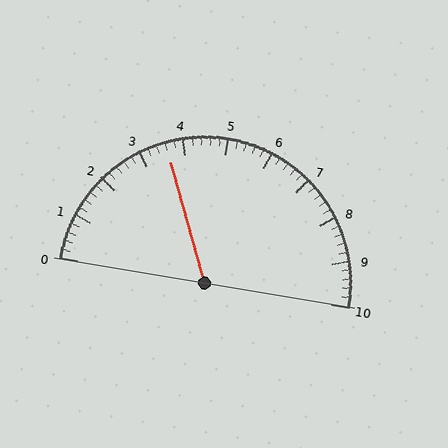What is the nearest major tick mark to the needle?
The nearest major tick mark is 4.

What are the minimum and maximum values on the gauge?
The gauge ranges from 0 to 10.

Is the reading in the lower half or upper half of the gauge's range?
The reading is in the lower half of the range (0 to 10).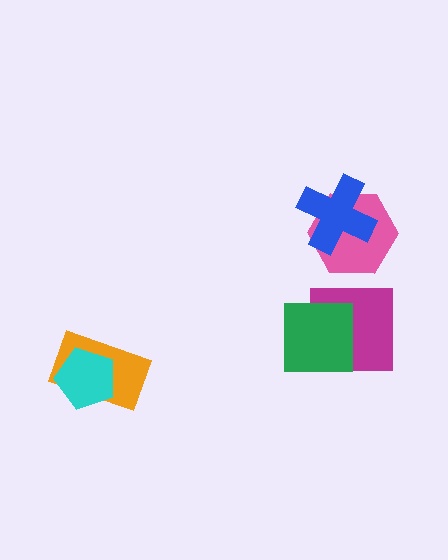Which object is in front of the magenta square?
The green square is in front of the magenta square.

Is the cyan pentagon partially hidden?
No, no other shape covers it.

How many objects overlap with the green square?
1 object overlaps with the green square.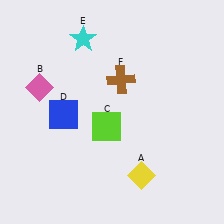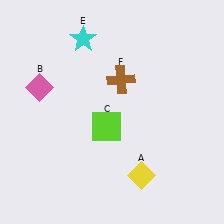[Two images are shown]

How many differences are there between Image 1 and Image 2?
There is 1 difference between the two images.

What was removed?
The blue square (D) was removed in Image 2.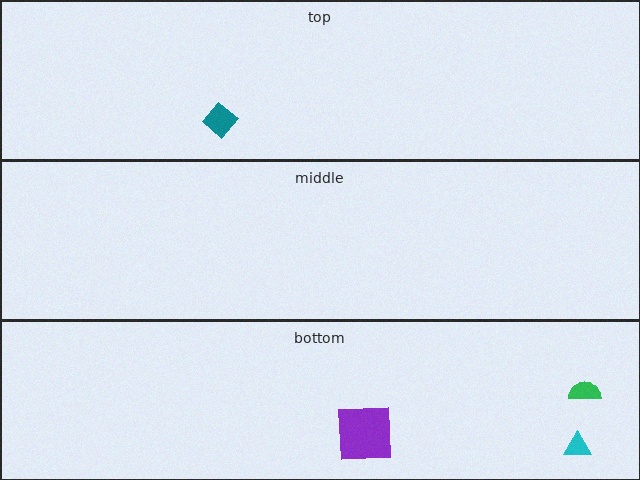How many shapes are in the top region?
1.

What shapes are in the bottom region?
The cyan triangle, the green semicircle, the purple square.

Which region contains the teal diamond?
The top region.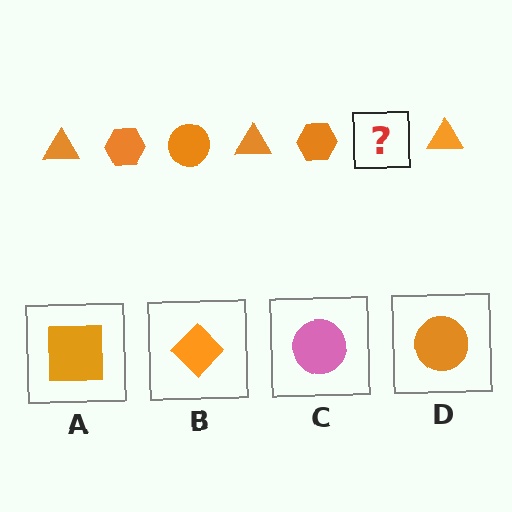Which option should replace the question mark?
Option D.